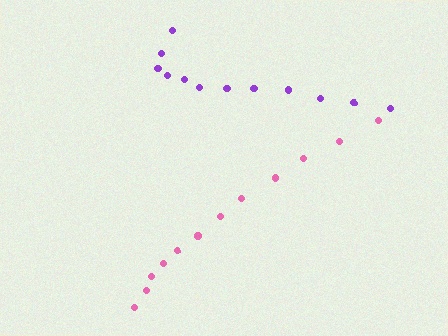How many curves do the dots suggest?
There are 2 distinct paths.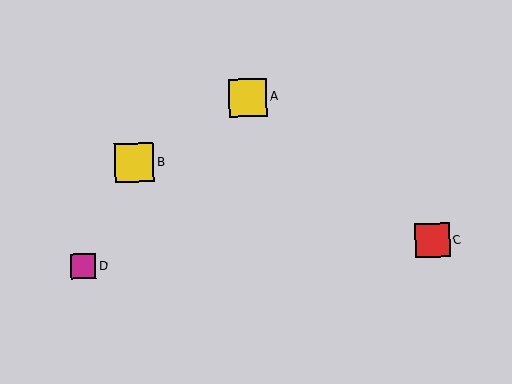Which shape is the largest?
The yellow square (labeled B) is the largest.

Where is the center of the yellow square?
The center of the yellow square is at (134, 163).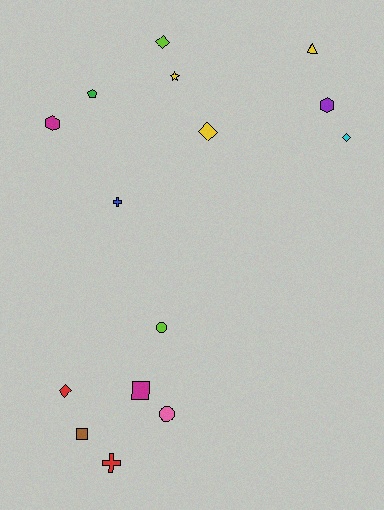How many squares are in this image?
There are 2 squares.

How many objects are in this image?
There are 15 objects.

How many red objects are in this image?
There are 2 red objects.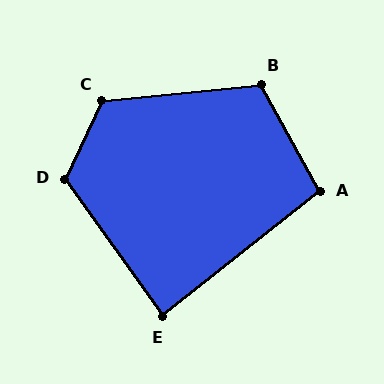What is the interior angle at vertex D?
Approximately 119 degrees (obtuse).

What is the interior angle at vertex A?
Approximately 100 degrees (obtuse).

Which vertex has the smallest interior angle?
E, at approximately 87 degrees.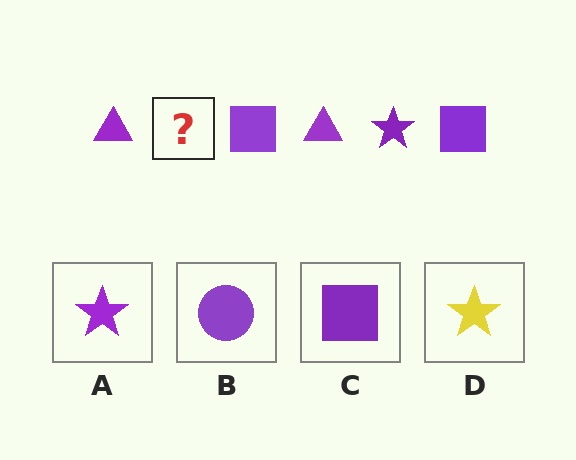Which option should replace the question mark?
Option A.